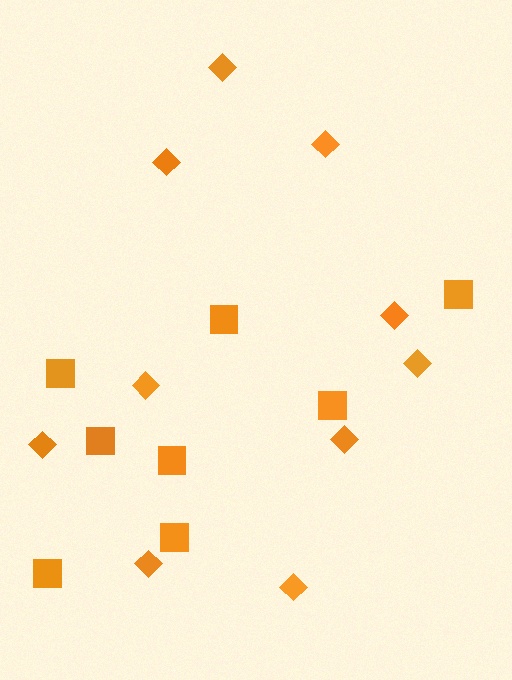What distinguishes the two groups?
There are 2 groups: one group of squares (8) and one group of diamonds (10).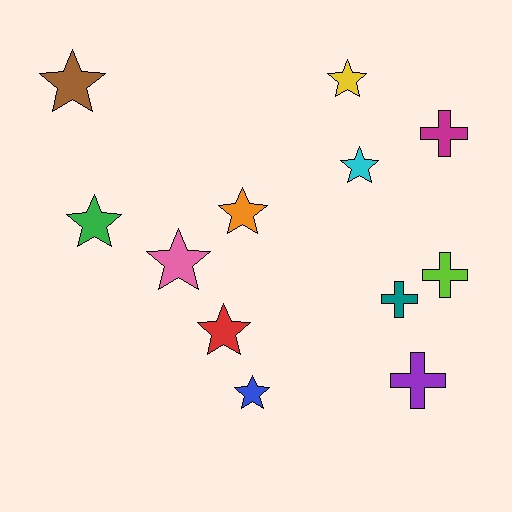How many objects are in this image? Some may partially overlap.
There are 12 objects.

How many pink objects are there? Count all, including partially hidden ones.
There is 1 pink object.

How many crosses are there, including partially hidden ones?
There are 4 crosses.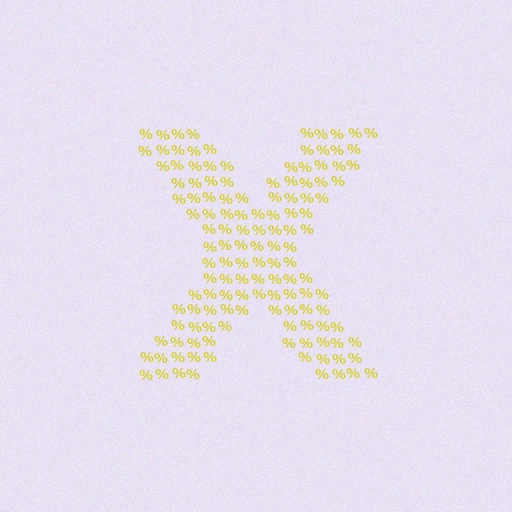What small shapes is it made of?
It is made of small percent signs.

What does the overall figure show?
The overall figure shows the letter X.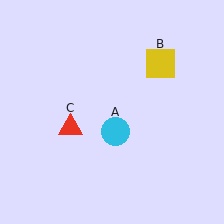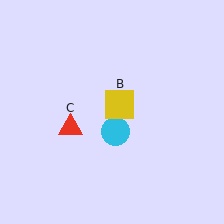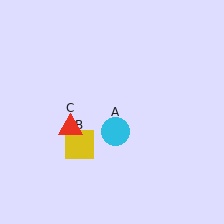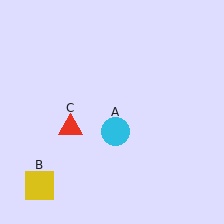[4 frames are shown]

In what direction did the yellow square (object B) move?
The yellow square (object B) moved down and to the left.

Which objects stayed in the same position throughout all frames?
Cyan circle (object A) and red triangle (object C) remained stationary.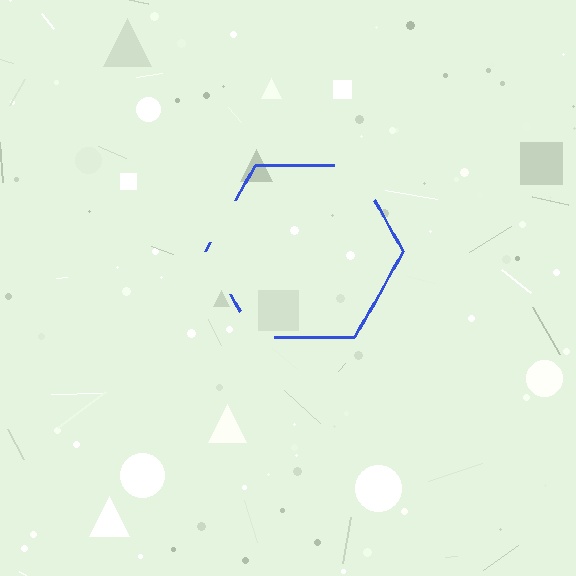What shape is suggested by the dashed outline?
The dashed outline suggests a hexagon.